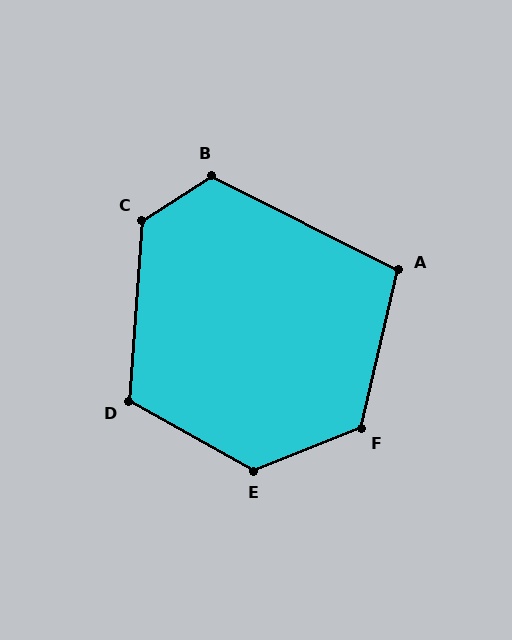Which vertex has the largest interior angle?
E, at approximately 129 degrees.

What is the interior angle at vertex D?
Approximately 115 degrees (obtuse).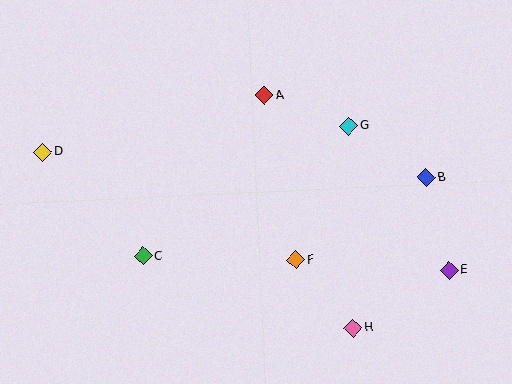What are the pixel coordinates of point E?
Point E is at (449, 271).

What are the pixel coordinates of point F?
Point F is at (296, 260).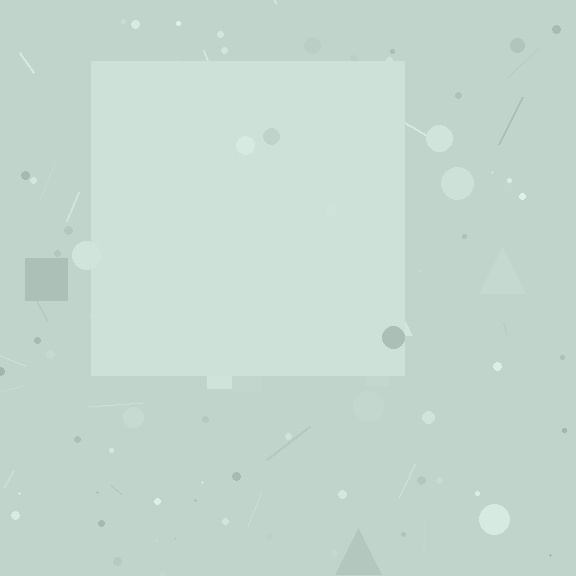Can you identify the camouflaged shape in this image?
The camouflaged shape is a square.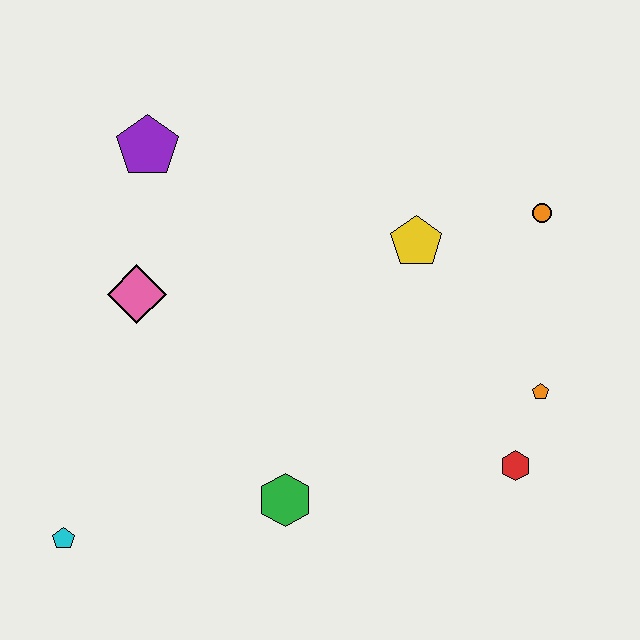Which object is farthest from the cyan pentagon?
The orange circle is farthest from the cyan pentagon.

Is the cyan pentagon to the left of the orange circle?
Yes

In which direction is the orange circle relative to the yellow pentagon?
The orange circle is to the right of the yellow pentagon.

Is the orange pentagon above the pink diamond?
No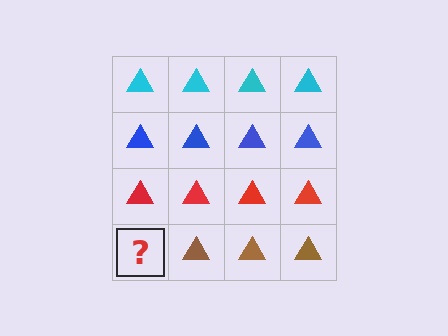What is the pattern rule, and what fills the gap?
The rule is that each row has a consistent color. The gap should be filled with a brown triangle.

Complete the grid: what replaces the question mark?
The question mark should be replaced with a brown triangle.